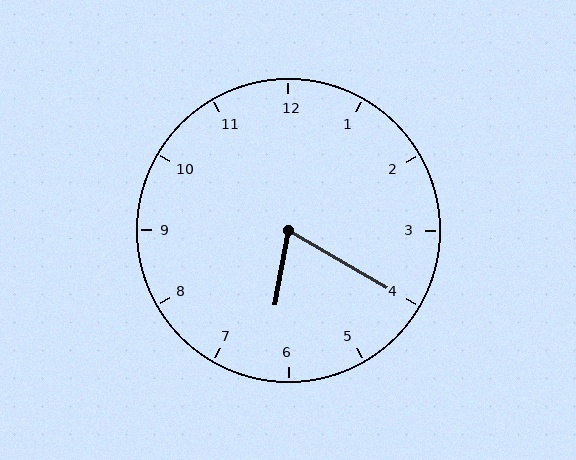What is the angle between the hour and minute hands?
Approximately 70 degrees.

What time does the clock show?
6:20.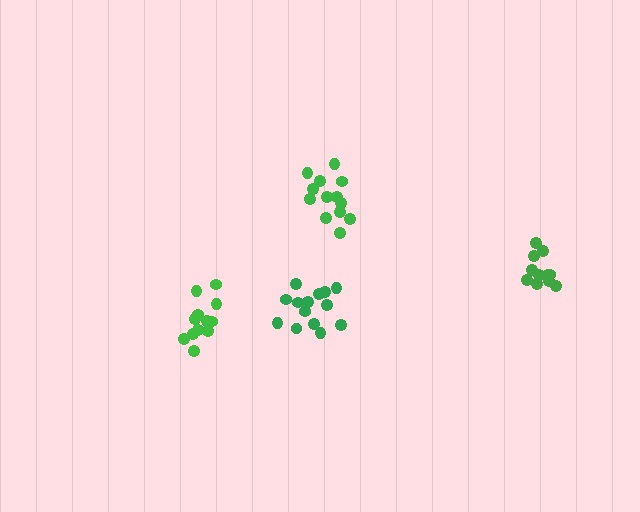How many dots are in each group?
Group 1: 12 dots, Group 2: 11 dots, Group 3: 15 dots, Group 4: 13 dots (51 total).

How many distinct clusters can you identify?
There are 4 distinct clusters.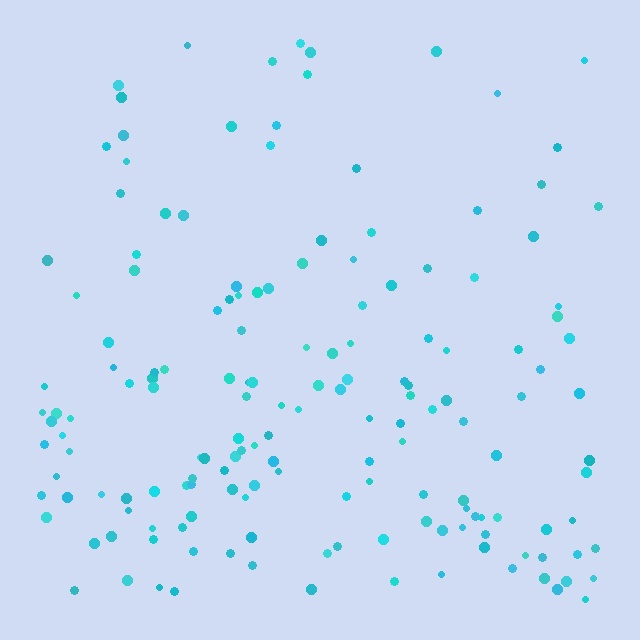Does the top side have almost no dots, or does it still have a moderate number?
Still a moderate number, just noticeably fewer than the bottom.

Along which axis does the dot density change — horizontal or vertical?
Vertical.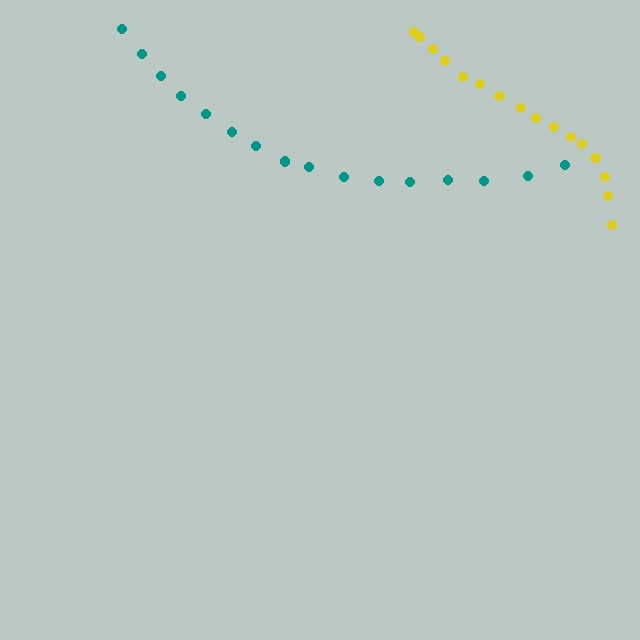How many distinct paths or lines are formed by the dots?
There are 2 distinct paths.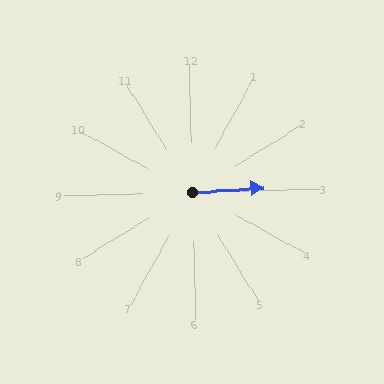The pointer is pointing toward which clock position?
Roughly 3 o'clock.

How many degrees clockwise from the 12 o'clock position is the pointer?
Approximately 88 degrees.